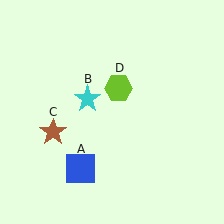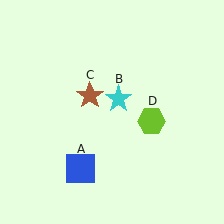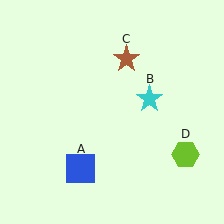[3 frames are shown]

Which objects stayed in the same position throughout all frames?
Blue square (object A) remained stationary.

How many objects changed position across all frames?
3 objects changed position: cyan star (object B), brown star (object C), lime hexagon (object D).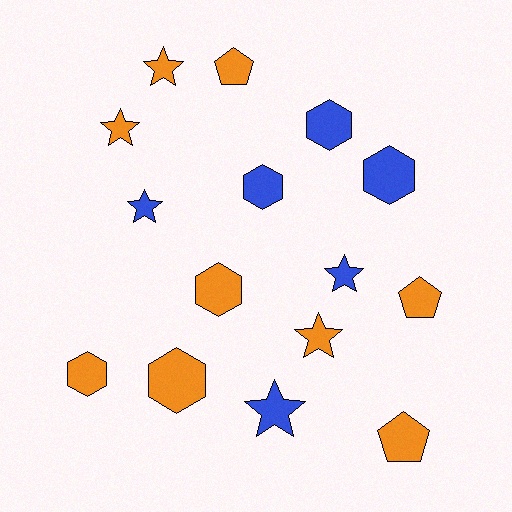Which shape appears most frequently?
Star, with 6 objects.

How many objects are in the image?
There are 15 objects.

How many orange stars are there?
There are 3 orange stars.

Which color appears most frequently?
Orange, with 9 objects.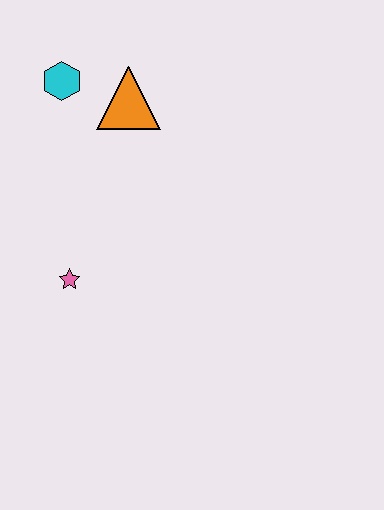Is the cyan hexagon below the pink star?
No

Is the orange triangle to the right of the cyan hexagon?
Yes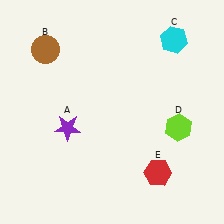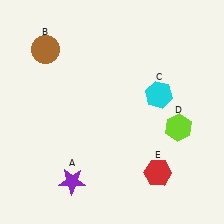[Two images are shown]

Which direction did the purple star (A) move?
The purple star (A) moved down.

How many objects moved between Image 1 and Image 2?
2 objects moved between the two images.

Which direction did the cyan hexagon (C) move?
The cyan hexagon (C) moved down.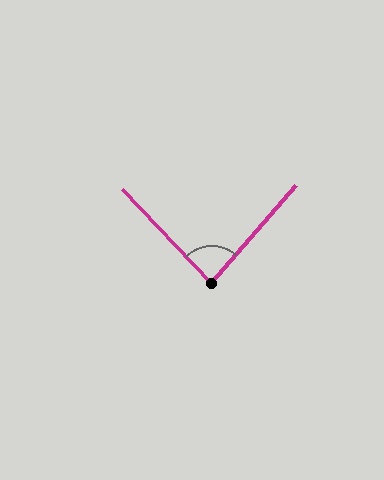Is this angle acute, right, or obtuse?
It is acute.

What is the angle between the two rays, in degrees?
Approximately 84 degrees.